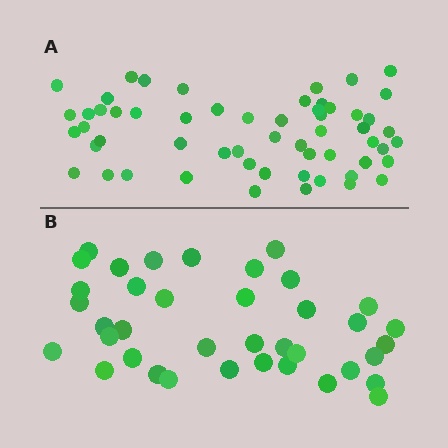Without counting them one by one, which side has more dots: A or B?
Region A (the top region) has more dots.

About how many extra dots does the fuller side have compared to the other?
Region A has approximately 20 more dots than region B.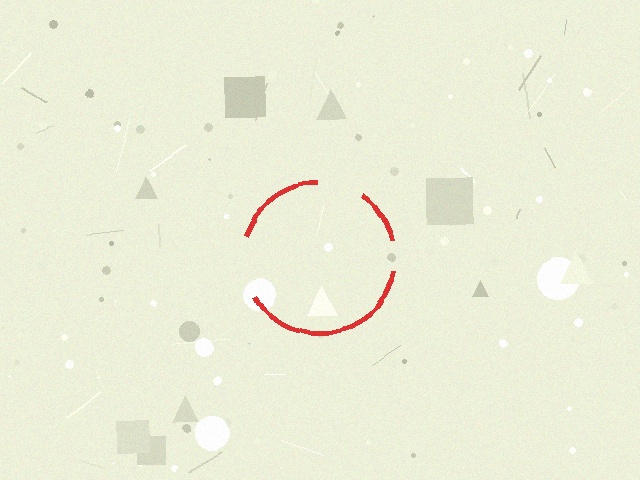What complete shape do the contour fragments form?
The contour fragments form a circle.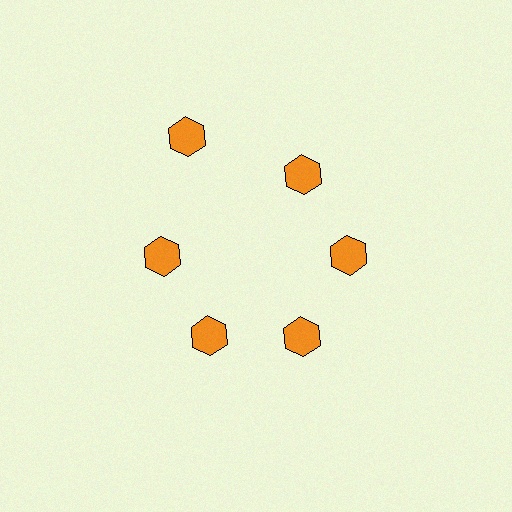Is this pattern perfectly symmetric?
No. The 6 orange hexagons are arranged in a ring, but one element near the 11 o'clock position is pushed outward from the center, breaking the 6-fold rotational symmetry.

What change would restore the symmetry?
The symmetry would be restored by moving it inward, back onto the ring so that all 6 hexagons sit at equal angles and equal distance from the center.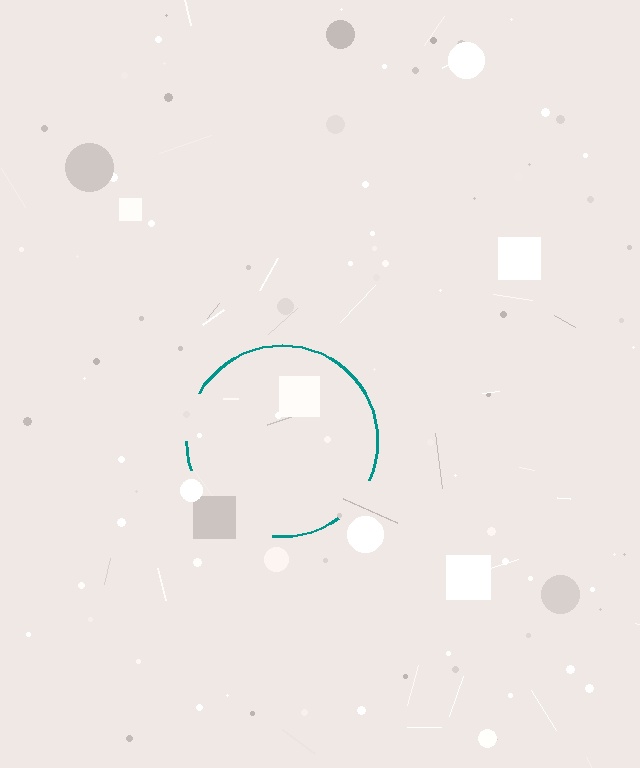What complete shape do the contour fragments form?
The contour fragments form a circle.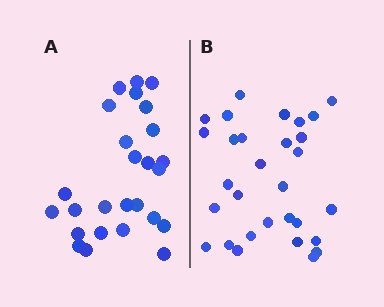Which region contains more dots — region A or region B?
Region B (the right region) has more dots.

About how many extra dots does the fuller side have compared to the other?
Region B has about 4 more dots than region A.